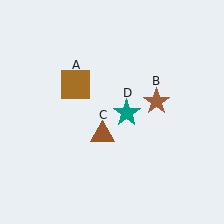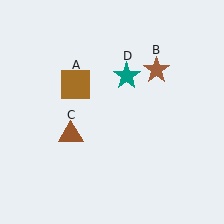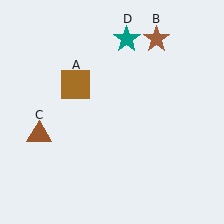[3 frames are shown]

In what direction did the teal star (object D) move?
The teal star (object D) moved up.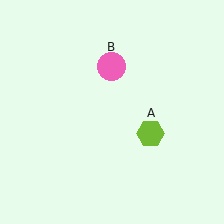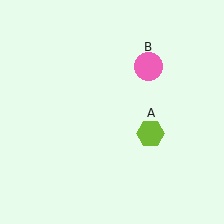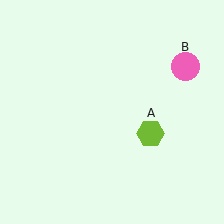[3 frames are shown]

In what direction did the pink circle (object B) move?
The pink circle (object B) moved right.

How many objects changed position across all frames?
1 object changed position: pink circle (object B).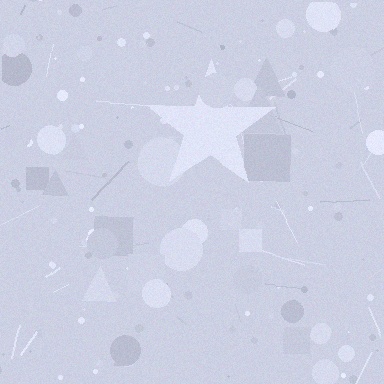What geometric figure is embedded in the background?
A star is embedded in the background.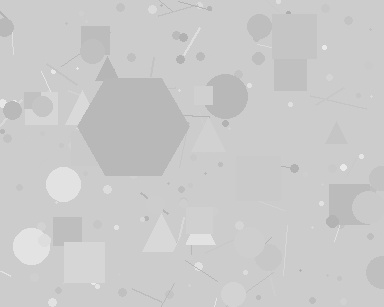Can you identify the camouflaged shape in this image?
The camouflaged shape is a hexagon.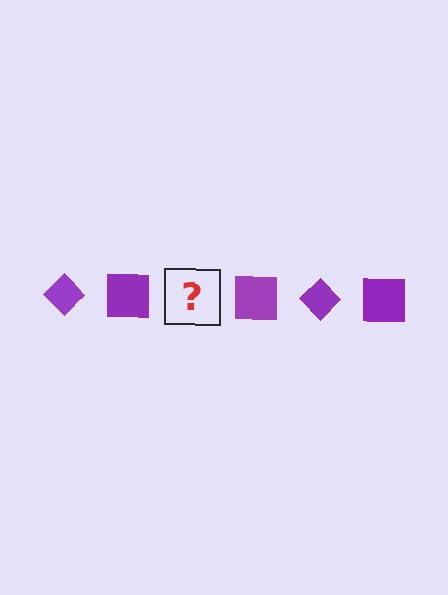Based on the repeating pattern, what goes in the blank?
The blank should be a purple diamond.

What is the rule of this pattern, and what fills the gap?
The rule is that the pattern cycles through diamond, square shapes in purple. The gap should be filled with a purple diamond.